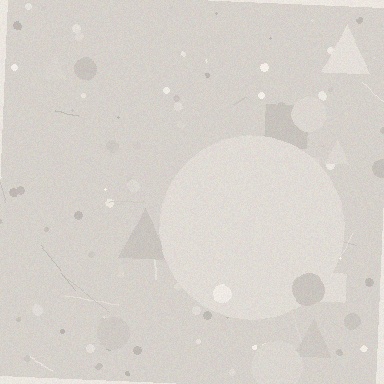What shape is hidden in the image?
A circle is hidden in the image.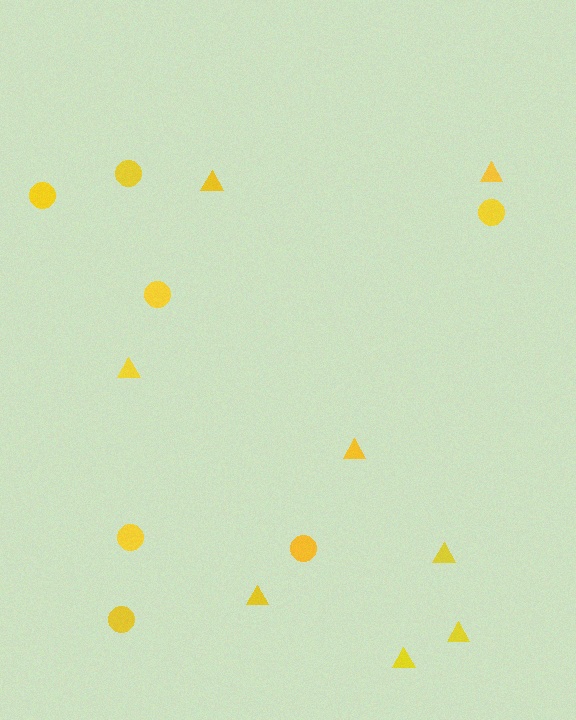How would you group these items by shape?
There are 2 groups: one group of triangles (8) and one group of circles (7).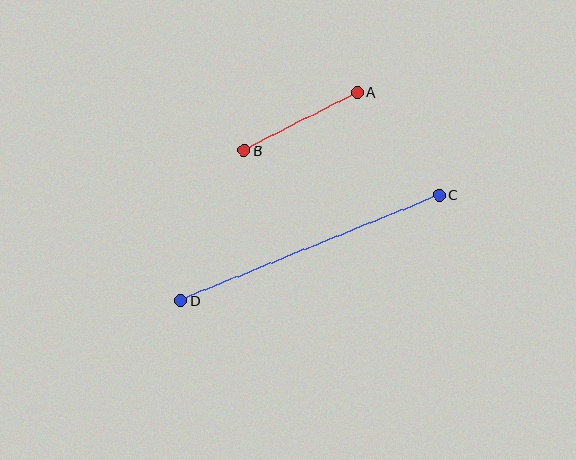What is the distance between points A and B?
The distance is approximately 127 pixels.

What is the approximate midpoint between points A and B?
The midpoint is at approximately (301, 121) pixels.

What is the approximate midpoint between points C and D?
The midpoint is at approximately (310, 248) pixels.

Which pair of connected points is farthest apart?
Points C and D are farthest apart.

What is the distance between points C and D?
The distance is approximately 279 pixels.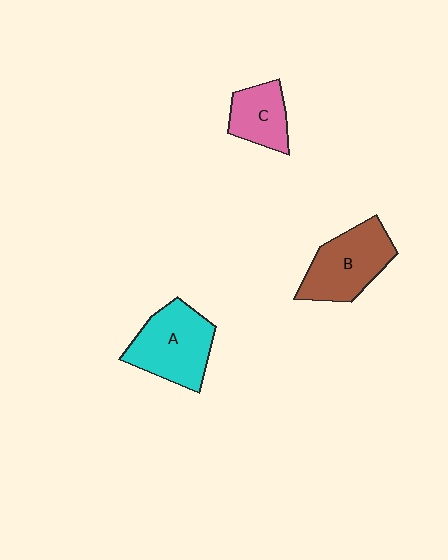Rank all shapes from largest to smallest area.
From largest to smallest: A (cyan), B (brown), C (pink).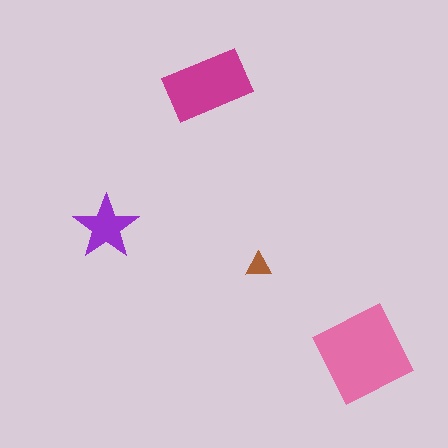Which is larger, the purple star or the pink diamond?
The pink diamond.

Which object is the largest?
The pink diamond.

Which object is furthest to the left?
The purple star is leftmost.